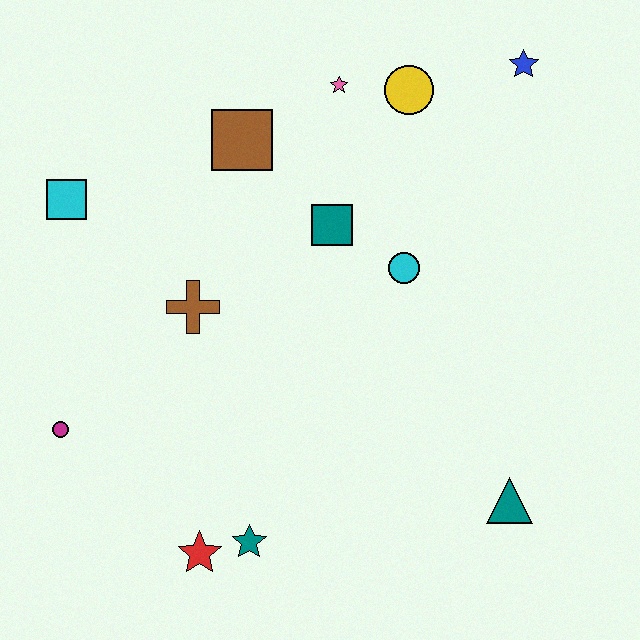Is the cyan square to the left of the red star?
Yes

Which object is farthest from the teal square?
The red star is farthest from the teal square.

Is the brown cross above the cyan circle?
No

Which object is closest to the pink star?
The yellow circle is closest to the pink star.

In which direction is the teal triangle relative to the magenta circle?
The teal triangle is to the right of the magenta circle.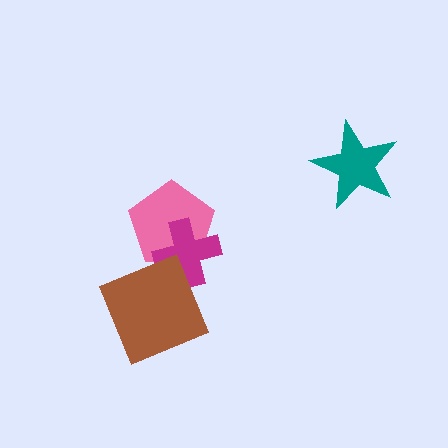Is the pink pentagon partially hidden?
Yes, it is partially covered by another shape.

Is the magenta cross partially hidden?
Yes, it is partially covered by another shape.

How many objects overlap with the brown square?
1 object overlaps with the brown square.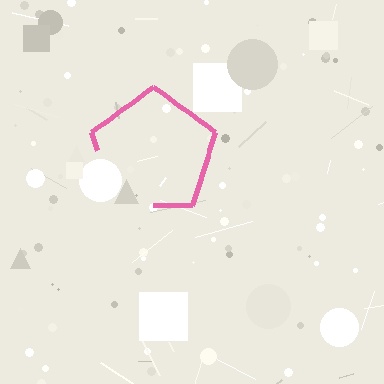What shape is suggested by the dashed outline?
The dashed outline suggests a pentagon.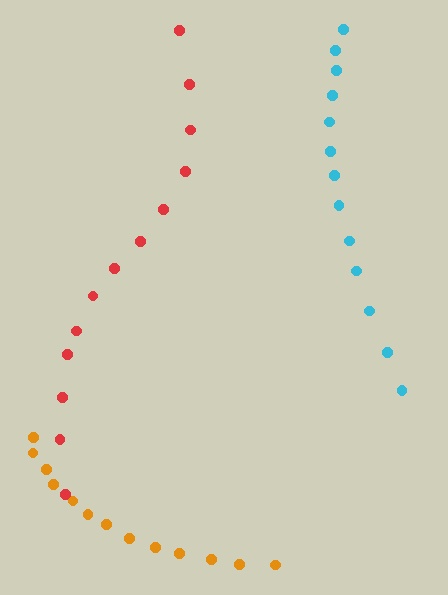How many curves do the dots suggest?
There are 3 distinct paths.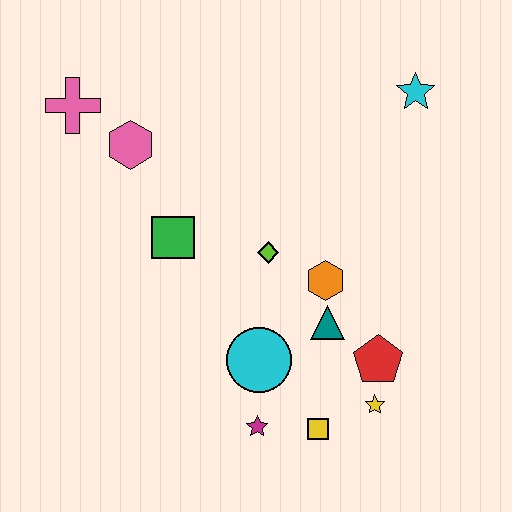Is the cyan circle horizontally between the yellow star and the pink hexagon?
Yes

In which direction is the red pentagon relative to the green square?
The red pentagon is to the right of the green square.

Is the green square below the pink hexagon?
Yes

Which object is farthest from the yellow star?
The pink cross is farthest from the yellow star.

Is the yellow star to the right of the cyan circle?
Yes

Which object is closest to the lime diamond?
The orange hexagon is closest to the lime diamond.